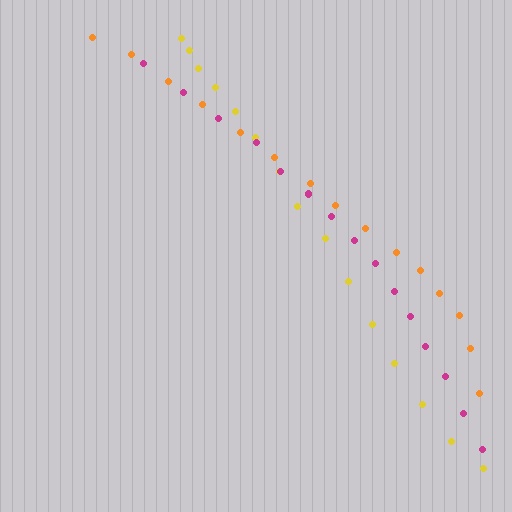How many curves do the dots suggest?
There are 3 distinct paths.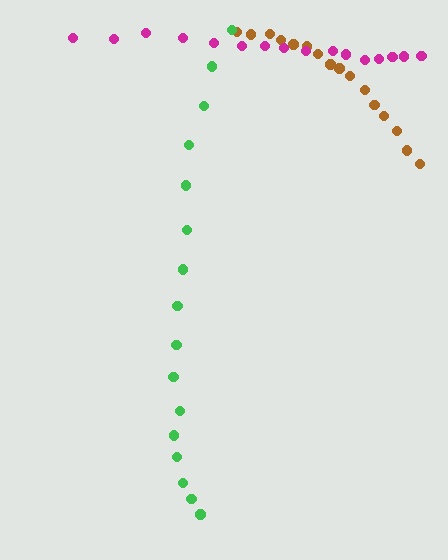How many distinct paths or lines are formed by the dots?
There are 3 distinct paths.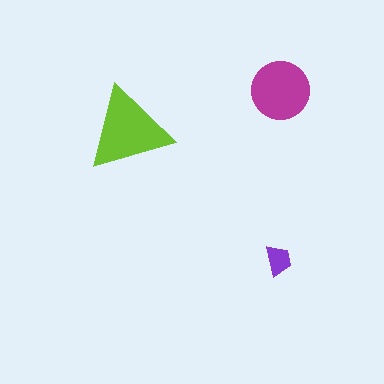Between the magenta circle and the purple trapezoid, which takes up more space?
The magenta circle.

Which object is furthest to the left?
The lime triangle is leftmost.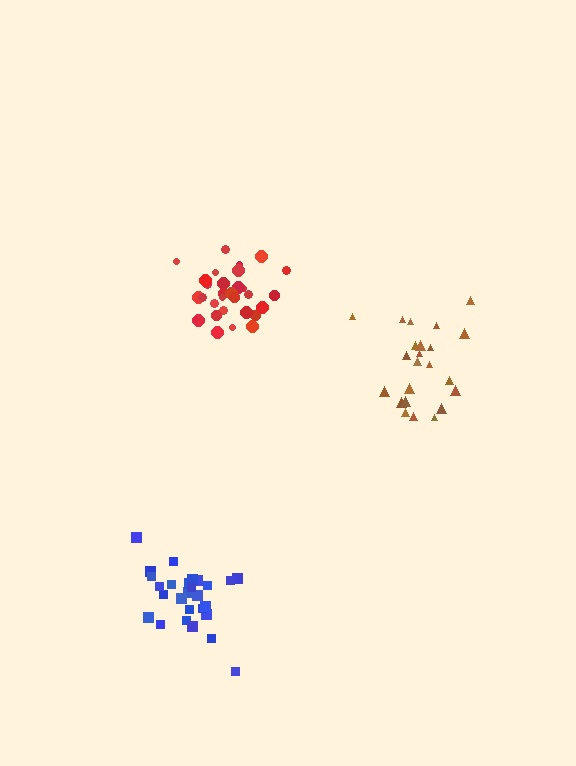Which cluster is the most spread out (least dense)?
Brown.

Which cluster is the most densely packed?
Red.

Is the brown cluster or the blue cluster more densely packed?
Blue.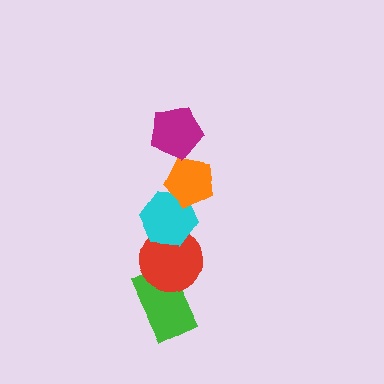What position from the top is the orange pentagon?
The orange pentagon is 2nd from the top.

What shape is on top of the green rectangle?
The red circle is on top of the green rectangle.